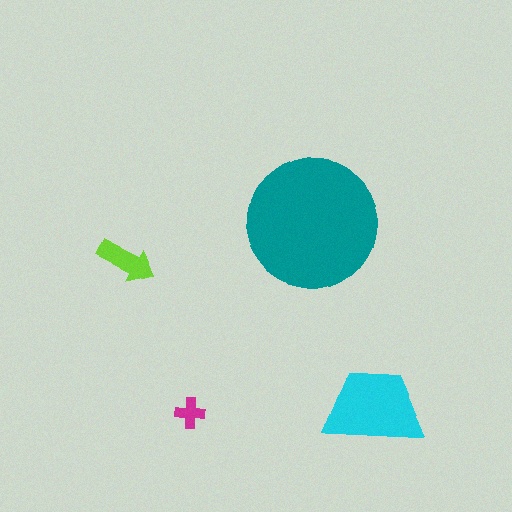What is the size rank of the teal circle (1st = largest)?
1st.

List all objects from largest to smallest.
The teal circle, the cyan trapezoid, the lime arrow, the magenta cross.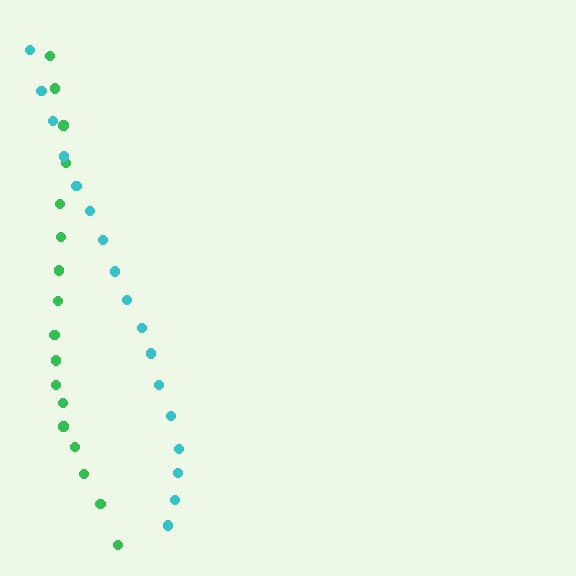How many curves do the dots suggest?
There are 2 distinct paths.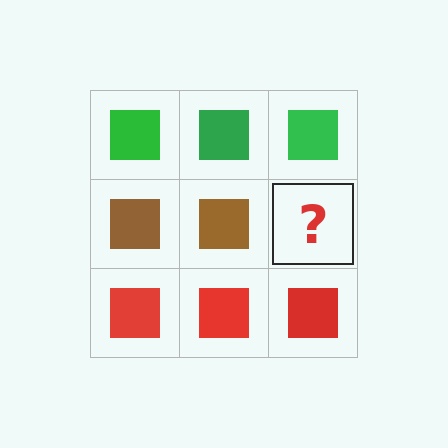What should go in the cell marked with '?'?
The missing cell should contain a brown square.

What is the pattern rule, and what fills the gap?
The rule is that each row has a consistent color. The gap should be filled with a brown square.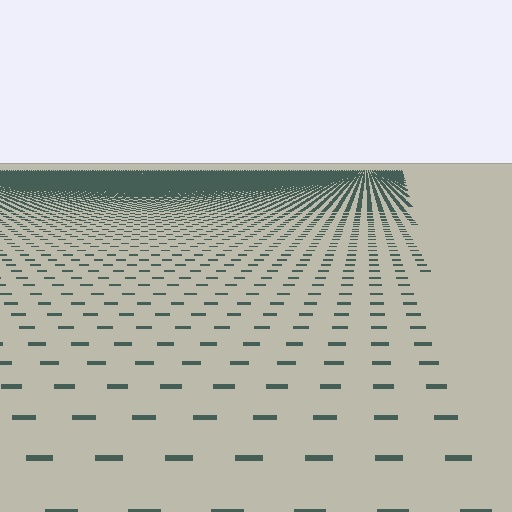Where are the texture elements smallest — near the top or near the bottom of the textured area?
Near the top.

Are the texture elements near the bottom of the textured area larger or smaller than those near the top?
Larger. Near the bottom, elements are closer to the viewer and appear at a bigger on-screen size.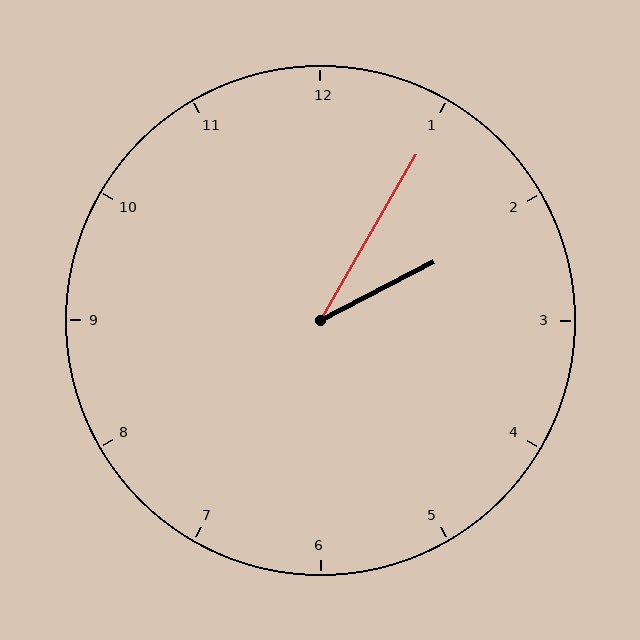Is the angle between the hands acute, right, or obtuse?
It is acute.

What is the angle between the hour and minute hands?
Approximately 32 degrees.